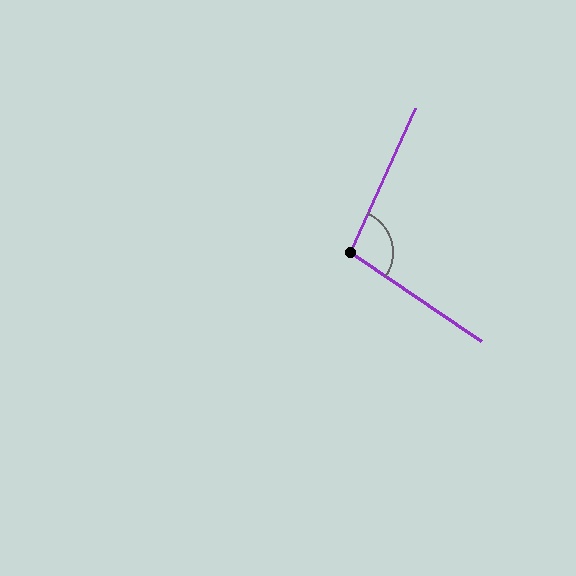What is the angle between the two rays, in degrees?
Approximately 100 degrees.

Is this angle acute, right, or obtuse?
It is obtuse.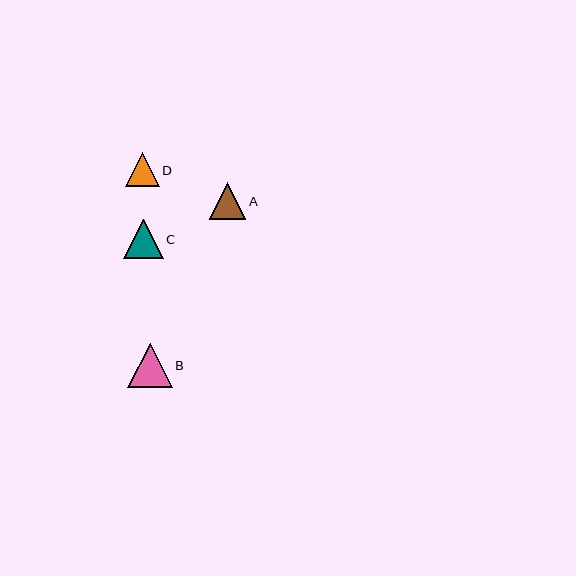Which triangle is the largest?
Triangle B is the largest with a size of approximately 44 pixels.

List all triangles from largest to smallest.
From largest to smallest: B, C, A, D.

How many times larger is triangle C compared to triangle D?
Triangle C is approximately 1.2 times the size of triangle D.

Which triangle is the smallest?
Triangle D is the smallest with a size of approximately 34 pixels.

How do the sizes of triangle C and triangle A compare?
Triangle C and triangle A are approximately the same size.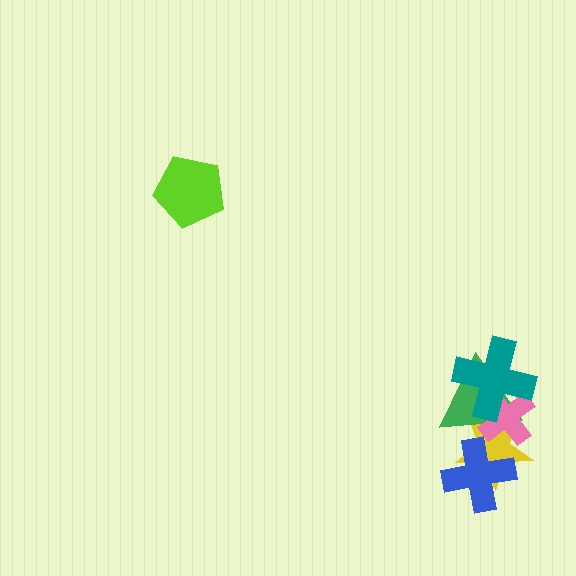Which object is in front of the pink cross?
The teal cross is in front of the pink cross.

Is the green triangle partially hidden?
Yes, it is partially covered by another shape.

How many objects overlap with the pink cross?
3 objects overlap with the pink cross.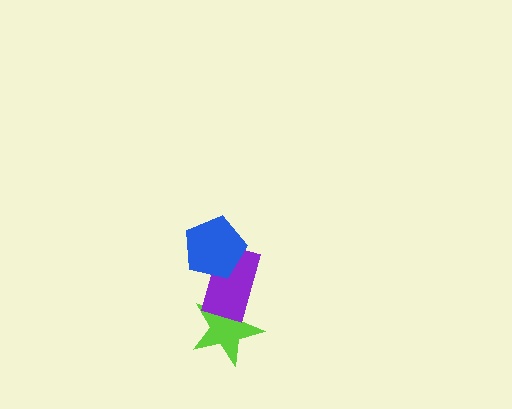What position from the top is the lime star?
The lime star is 3rd from the top.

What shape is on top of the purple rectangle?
The blue pentagon is on top of the purple rectangle.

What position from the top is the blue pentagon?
The blue pentagon is 1st from the top.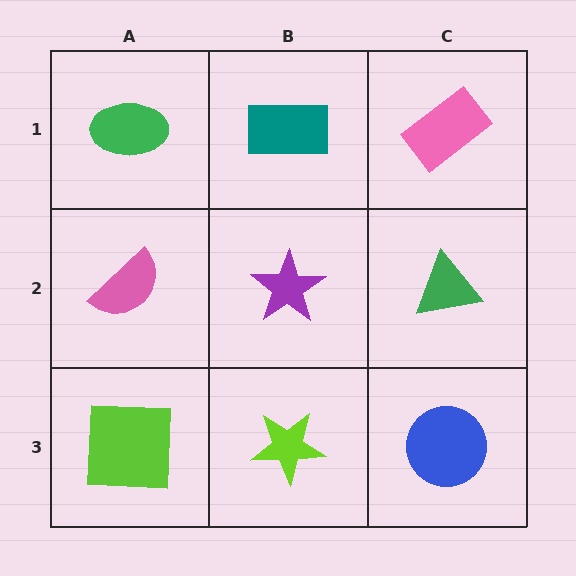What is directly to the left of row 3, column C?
A lime star.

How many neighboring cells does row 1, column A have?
2.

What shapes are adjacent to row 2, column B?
A teal rectangle (row 1, column B), a lime star (row 3, column B), a pink semicircle (row 2, column A), a green triangle (row 2, column C).